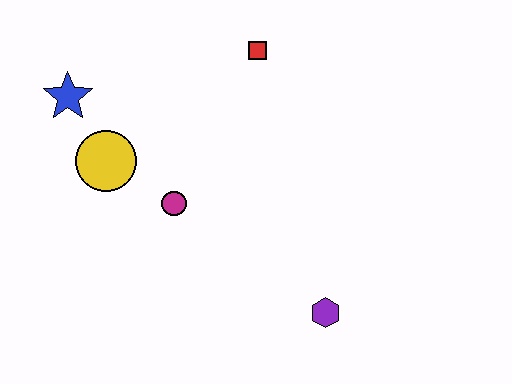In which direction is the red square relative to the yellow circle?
The red square is to the right of the yellow circle.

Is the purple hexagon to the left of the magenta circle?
No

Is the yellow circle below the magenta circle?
No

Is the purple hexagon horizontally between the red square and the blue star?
No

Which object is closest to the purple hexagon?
The magenta circle is closest to the purple hexagon.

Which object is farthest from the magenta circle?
The purple hexagon is farthest from the magenta circle.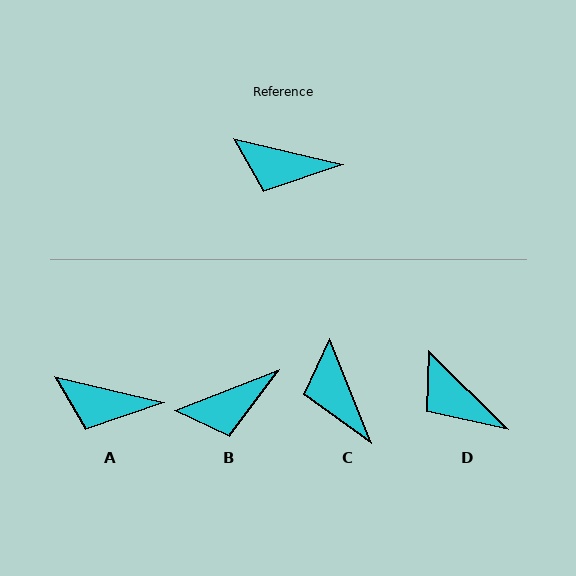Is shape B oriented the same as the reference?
No, it is off by about 35 degrees.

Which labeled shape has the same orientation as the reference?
A.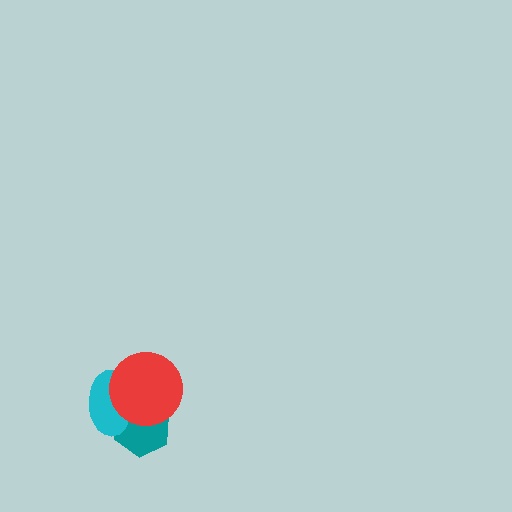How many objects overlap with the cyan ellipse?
2 objects overlap with the cyan ellipse.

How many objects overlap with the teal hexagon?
2 objects overlap with the teal hexagon.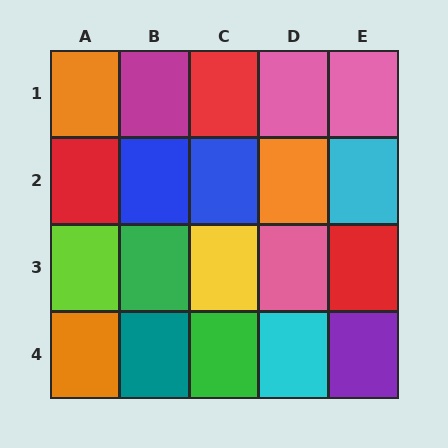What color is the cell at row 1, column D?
Pink.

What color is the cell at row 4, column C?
Green.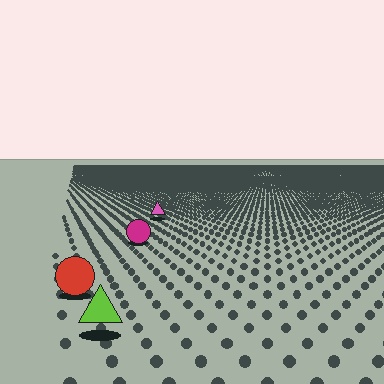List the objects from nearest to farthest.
From nearest to farthest: the lime triangle, the red circle, the magenta circle, the pink triangle.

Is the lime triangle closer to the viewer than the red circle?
Yes. The lime triangle is closer — you can tell from the texture gradient: the ground texture is coarser near it.